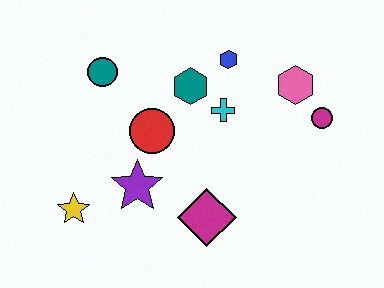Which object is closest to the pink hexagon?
The magenta circle is closest to the pink hexagon.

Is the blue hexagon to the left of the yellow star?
No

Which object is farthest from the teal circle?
The magenta circle is farthest from the teal circle.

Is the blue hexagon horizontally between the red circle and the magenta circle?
Yes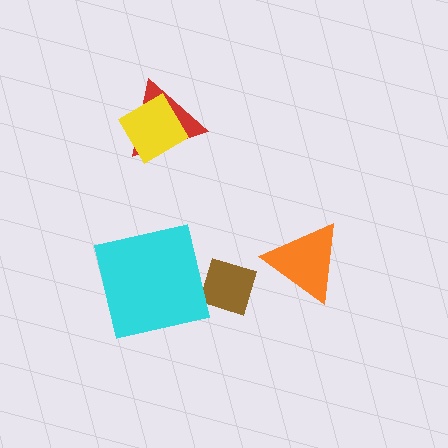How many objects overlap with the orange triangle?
0 objects overlap with the orange triangle.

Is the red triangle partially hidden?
Yes, it is partially covered by another shape.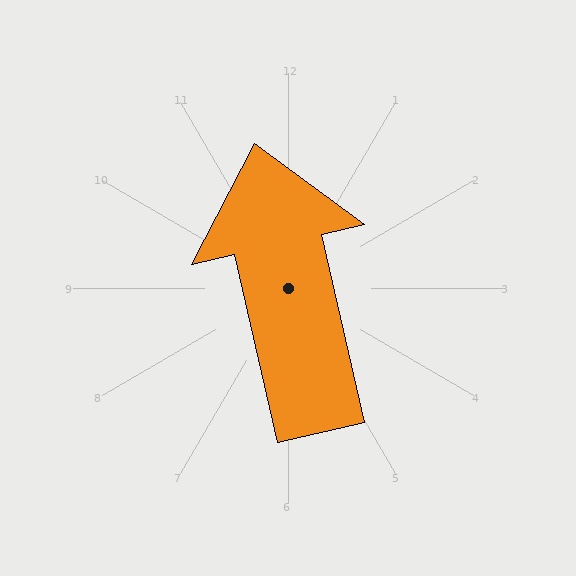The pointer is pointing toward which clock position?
Roughly 12 o'clock.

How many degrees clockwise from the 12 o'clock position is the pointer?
Approximately 347 degrees.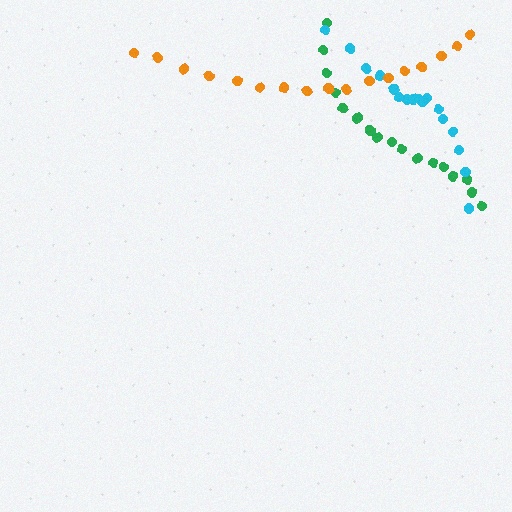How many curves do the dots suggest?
There are 3 distinct paths.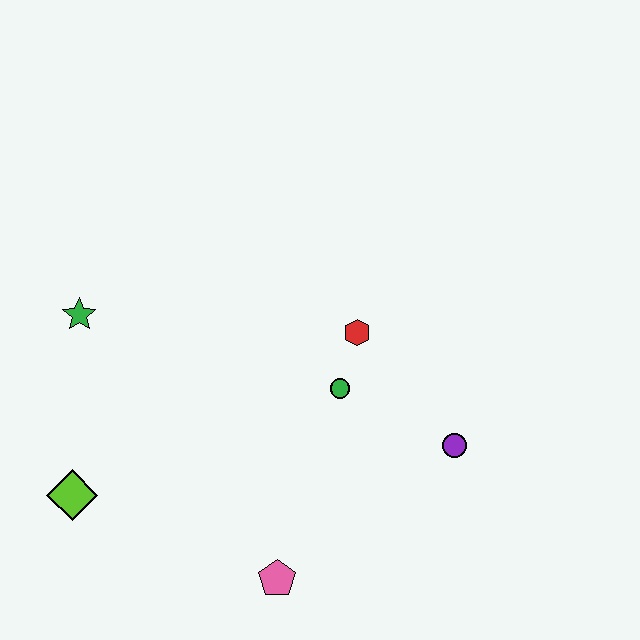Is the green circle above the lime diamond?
Yes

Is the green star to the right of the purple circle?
No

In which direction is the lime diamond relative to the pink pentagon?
The lime diamond is to the left of the pink pentagon.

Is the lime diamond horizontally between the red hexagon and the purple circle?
No